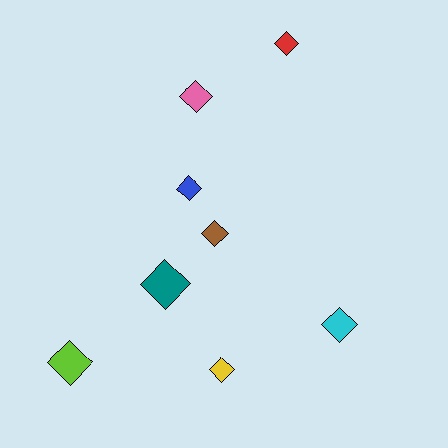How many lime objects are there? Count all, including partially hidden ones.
There is 1 lime object.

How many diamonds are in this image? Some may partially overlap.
There are 8 diamonds.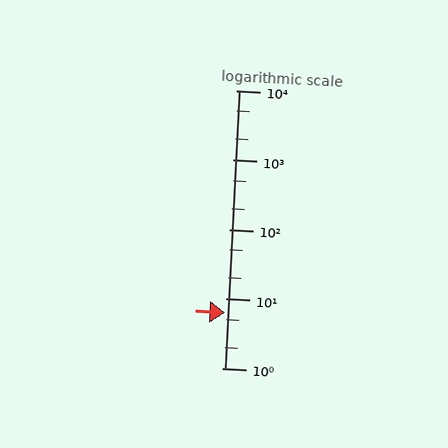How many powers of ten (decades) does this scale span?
The scale spans 4 decades, from 1 to 10000.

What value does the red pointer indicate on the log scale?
The pointer indicates approximately 6.3.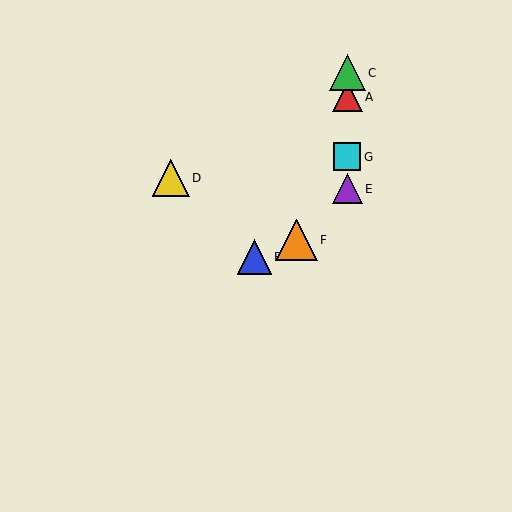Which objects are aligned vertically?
Objects A, C, E, G are aligned vertically.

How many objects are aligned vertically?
4 objects (A, C, E, G) are aligned vertically.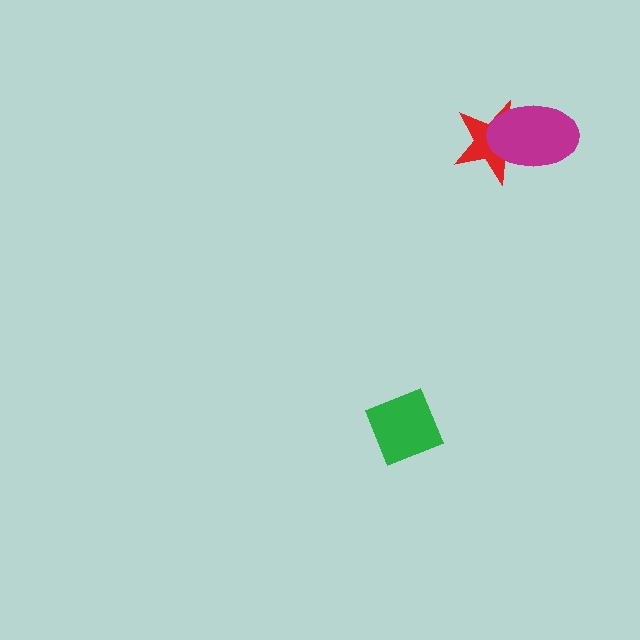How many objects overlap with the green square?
0 objects overlap with the green square.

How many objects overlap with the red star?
1 object overlaps with the red star.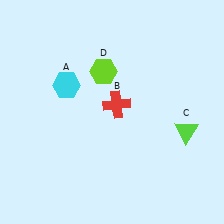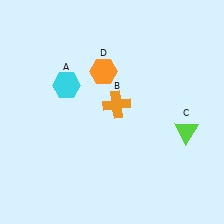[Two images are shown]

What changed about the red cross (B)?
In Image 1, B is red. In Image 2, it changed to orange.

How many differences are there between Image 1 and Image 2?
There are 2 differences between the two images.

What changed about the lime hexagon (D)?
In Image 1, D is lime. In Image 2, it changed to orange.